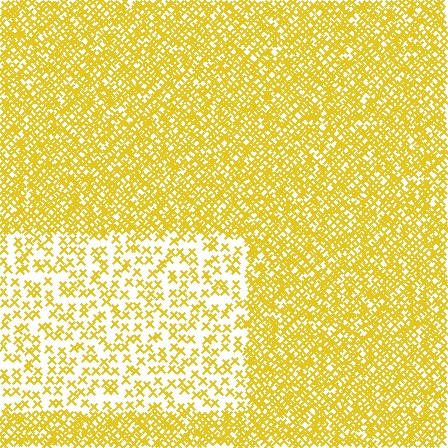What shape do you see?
I see a rectangle.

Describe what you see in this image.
The image contains small yellow elements arranged at two different densities. A rectangle-shaped region is visible where the elements are less densely packed than the surrounding area.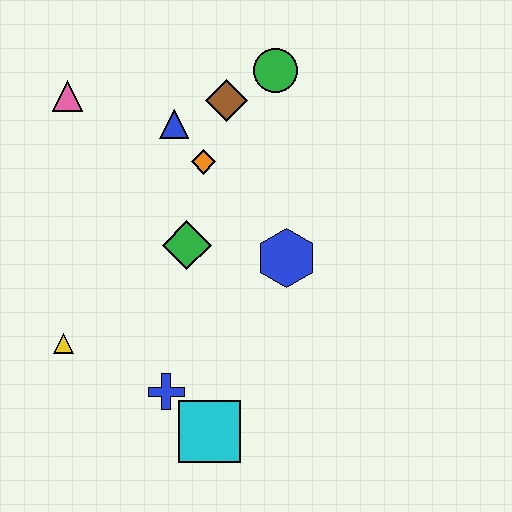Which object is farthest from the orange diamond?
The cyan square is farthest from the orange diamond.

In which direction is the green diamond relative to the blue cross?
The green diamond is above the blue cross.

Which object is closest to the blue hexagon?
The green diamond is closest to the blue hexagon.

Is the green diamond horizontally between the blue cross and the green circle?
Yes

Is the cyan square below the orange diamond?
Yes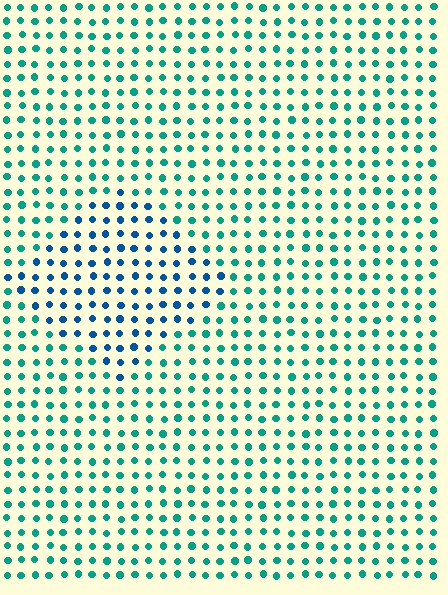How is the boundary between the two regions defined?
The boundary is defined purely by a slight shift in hue (about 40 degrees). Spacing, size, and orientation are identical on both sides.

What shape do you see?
I see a diamond.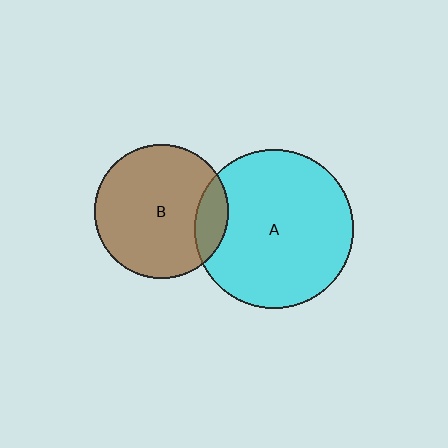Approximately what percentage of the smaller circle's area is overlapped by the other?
Approximately 15%.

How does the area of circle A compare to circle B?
Approximately 1.4 times.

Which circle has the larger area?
Circle A (cyan).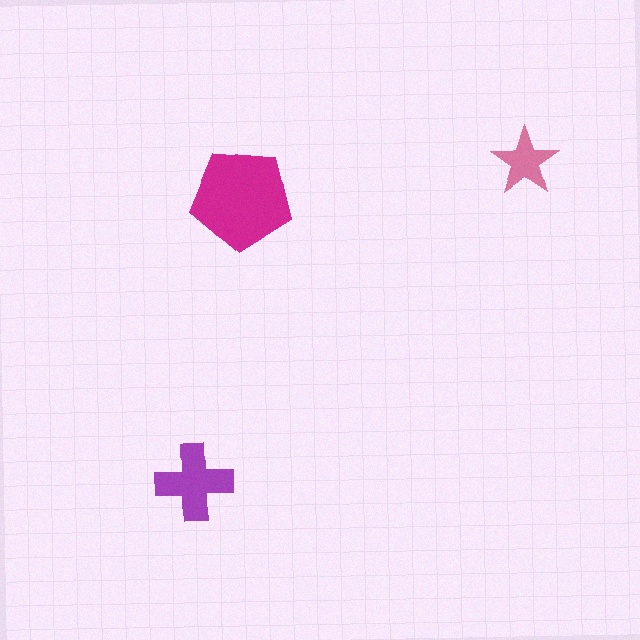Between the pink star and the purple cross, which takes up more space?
The purple cross.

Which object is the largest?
The magenta pentagon.